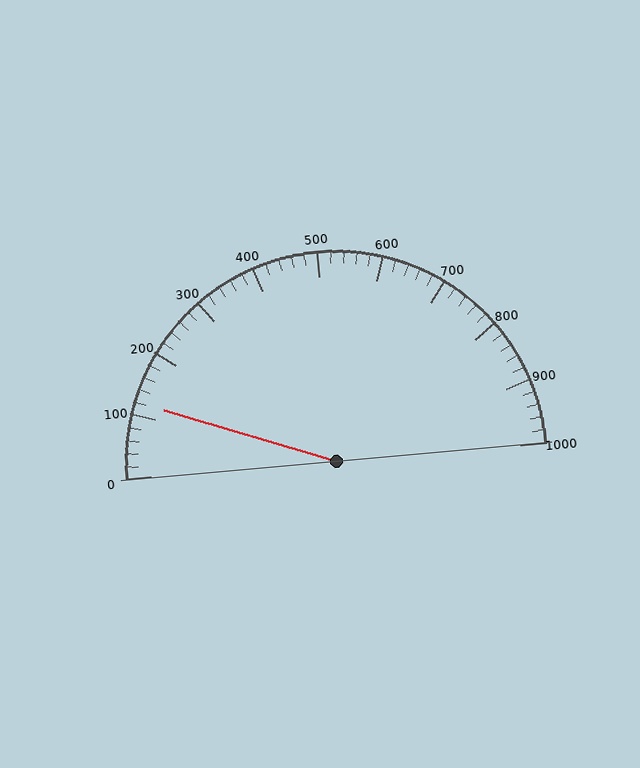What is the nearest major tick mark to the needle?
The nearest major tick mark is 100.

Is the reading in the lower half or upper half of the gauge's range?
The reading is in the lower half of the range (0 to 1000).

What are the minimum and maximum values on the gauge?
The gauge ranges from 0 to 1000.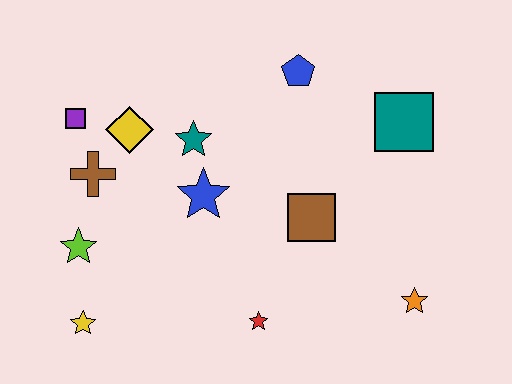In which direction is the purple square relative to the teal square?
The purple square is to the left of the teal square.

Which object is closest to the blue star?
The teal star is closest to the blue star.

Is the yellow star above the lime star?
No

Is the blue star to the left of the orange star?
Yes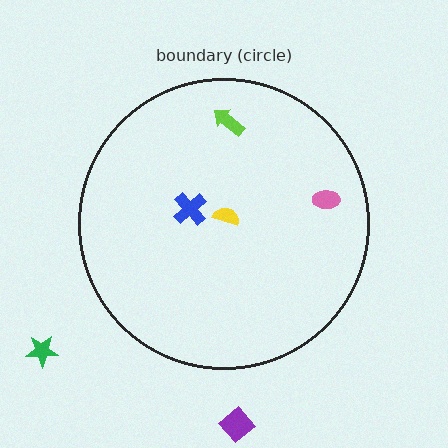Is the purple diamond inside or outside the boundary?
Outside.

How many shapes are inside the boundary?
4 inside, 2 outside.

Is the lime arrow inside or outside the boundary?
Inside.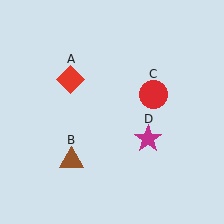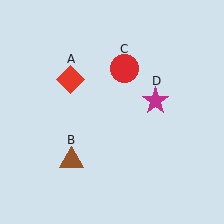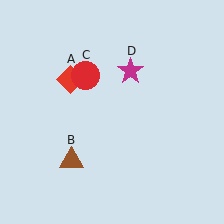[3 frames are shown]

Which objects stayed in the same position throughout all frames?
Red diamond (object A) and brown triangle (object B) remained stationary.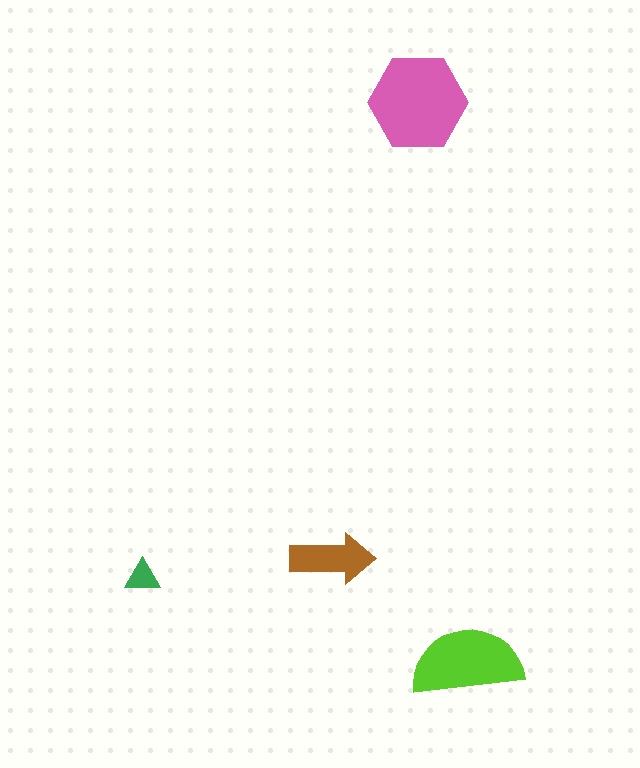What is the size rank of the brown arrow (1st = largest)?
3rd.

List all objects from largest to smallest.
The pink hexagon, the lime semicircle, the brown arrow, the green triangle.